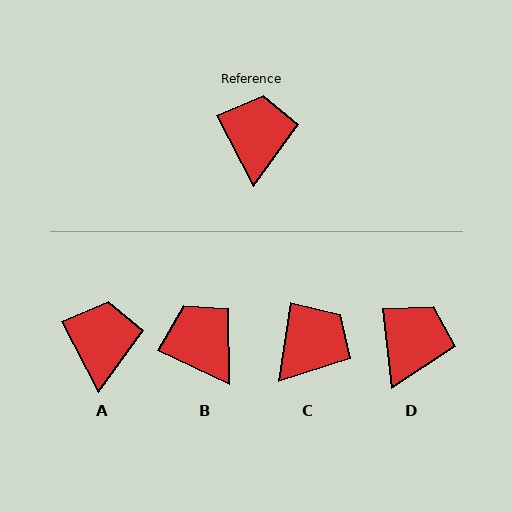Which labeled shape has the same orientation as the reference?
A.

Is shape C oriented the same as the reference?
No, it is off by about 36 degrees.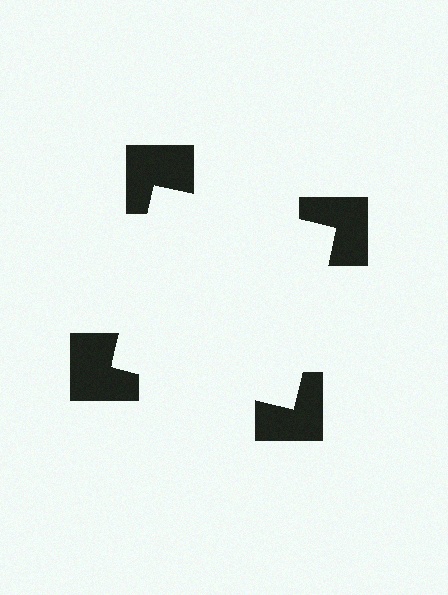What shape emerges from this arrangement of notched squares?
An illusory square — its edges are inferred from the aligned wedge cuts in the notched squares, not physically drawn.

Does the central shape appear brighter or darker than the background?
It typically appears slightly brighter than the background, even though no actual brightness change is drawn.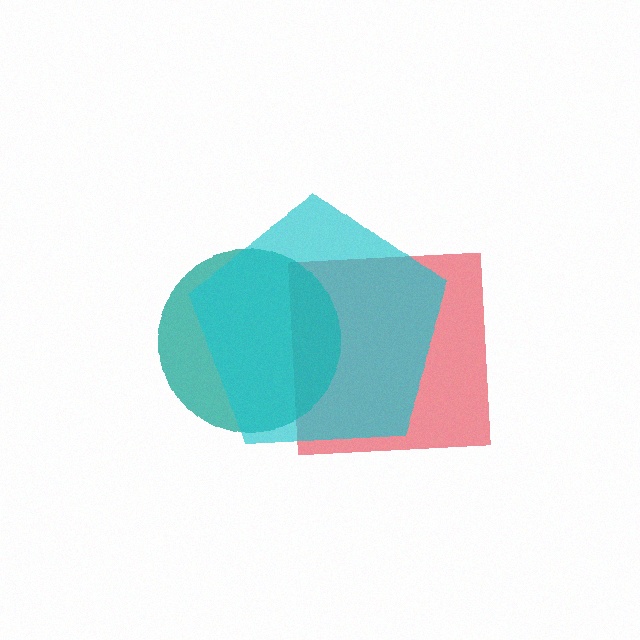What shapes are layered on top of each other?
The layered shapes are: a red square, a teal circle, a cyan pentagon.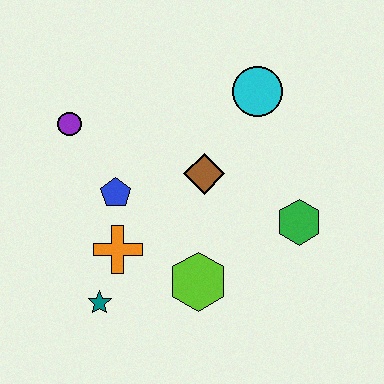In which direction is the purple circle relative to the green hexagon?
The purple circle is to the left of the green hexagon.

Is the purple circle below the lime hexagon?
No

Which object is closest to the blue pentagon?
The orange cross is closest to the blue pentagon.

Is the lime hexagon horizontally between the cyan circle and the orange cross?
Yes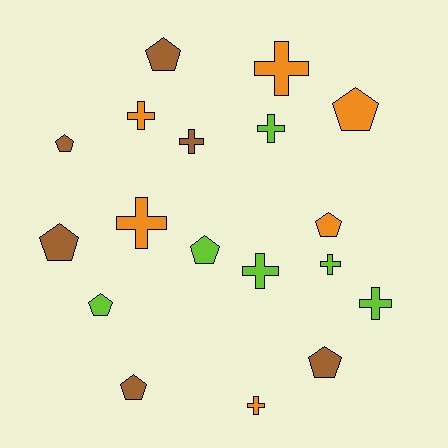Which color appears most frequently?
Brown, with 6 objects.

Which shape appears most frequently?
Cross, with 9 objects.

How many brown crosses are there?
There is 1 brown cross.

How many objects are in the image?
There are 18 objects.